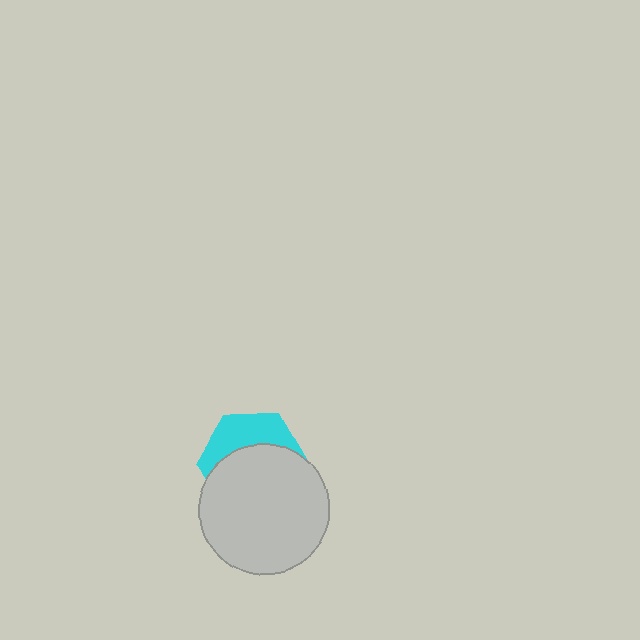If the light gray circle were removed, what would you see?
You would see the complete cyan hexagon.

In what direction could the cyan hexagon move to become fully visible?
The cyan hexagon could move up. That would shift it out from behind the light gray circle entirely.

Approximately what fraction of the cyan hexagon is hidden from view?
Roughly 63% of the cyan hexagon is hidden behind the light gray circle.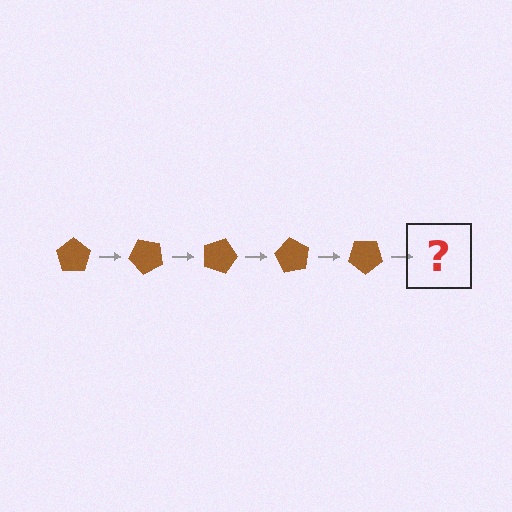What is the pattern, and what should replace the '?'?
The pattern is that the pentagon rotates 45 degrees each step. The '?' should be a brown pentagon rotated 225 degrees.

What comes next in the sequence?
The next element should be a brown pentagon rotated 225 degrees.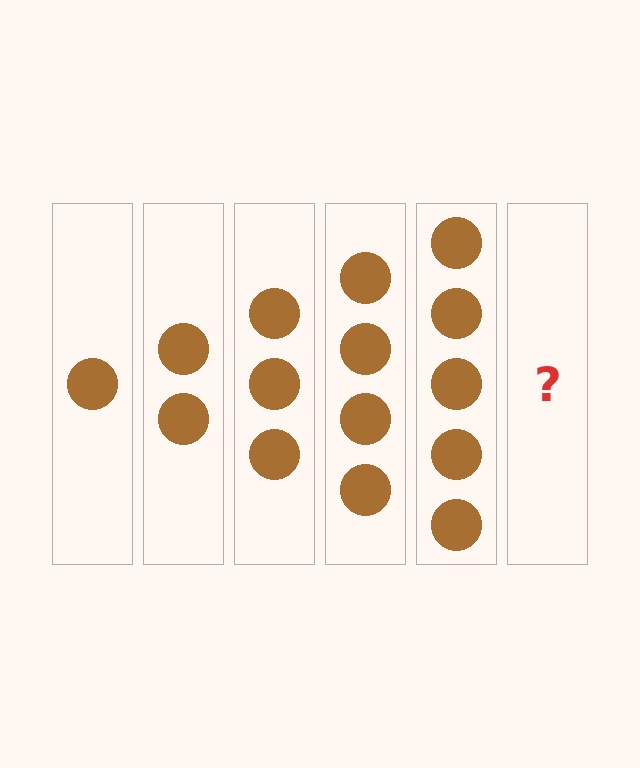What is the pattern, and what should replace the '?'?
The pattern is that each step adds one more circle. The '?' should be 6 circles.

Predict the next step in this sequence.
The next step is 6 circles.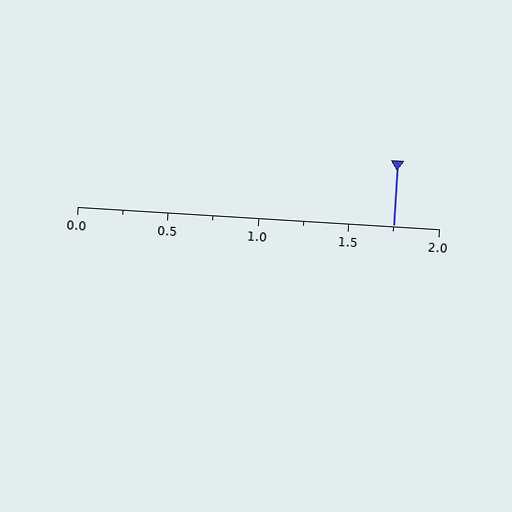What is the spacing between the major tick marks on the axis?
The major ticks are spaced 0.5 apart.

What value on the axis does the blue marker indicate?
The marker indicates approximately 1.75.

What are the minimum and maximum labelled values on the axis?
The axis runs from 0.0 to 2.0.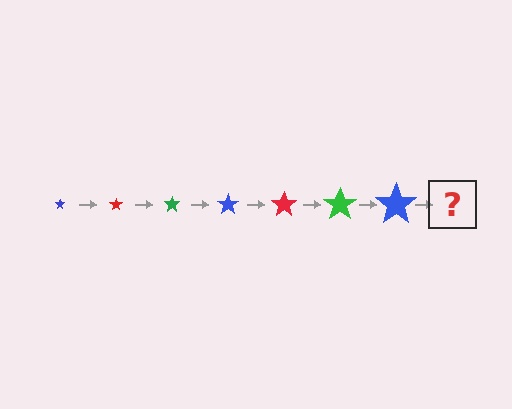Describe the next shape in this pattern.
It should be a red star, larger than the previous one.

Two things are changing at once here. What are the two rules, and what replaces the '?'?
The two rules are that the star grows larger each step and the color cycles through blue, red, and green. The '?' should be a red star, larger than the previous one.